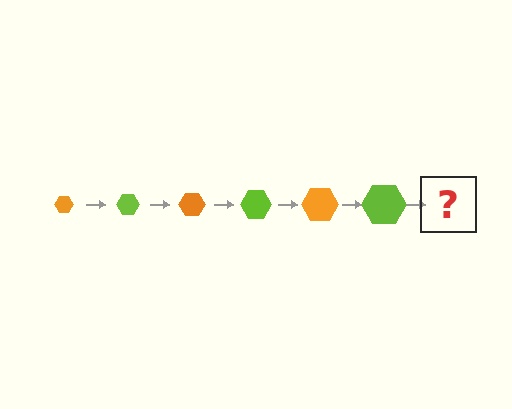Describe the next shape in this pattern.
It should be an orange hexagon, larger than the previous one.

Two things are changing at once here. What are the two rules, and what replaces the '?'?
The two rules are that the hexagon grows larger each step and the color cycles through orange and lime. The '?' should be an orange hexagon, larger than the previous one.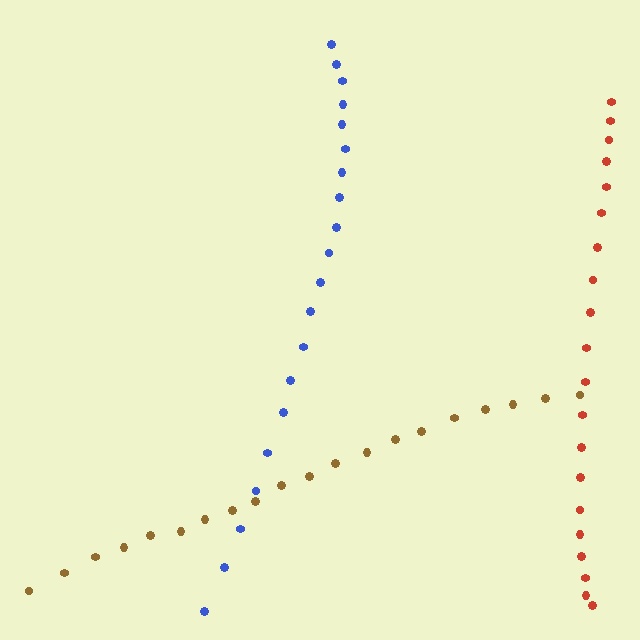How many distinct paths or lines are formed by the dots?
There are 3 distinct paths.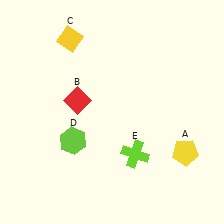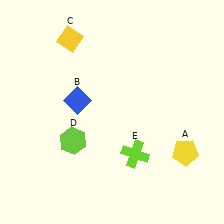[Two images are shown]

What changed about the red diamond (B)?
In Image 1, B is red. In Image 2, it changed to blue.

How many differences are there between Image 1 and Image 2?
There is 1 difference between the two images.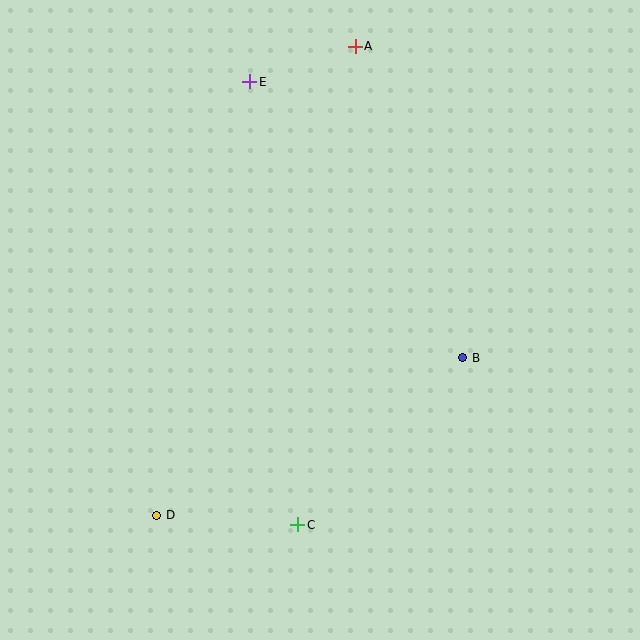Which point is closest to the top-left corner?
Point E is closest to the top-left corner.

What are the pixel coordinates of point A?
Point A is at (355, 46).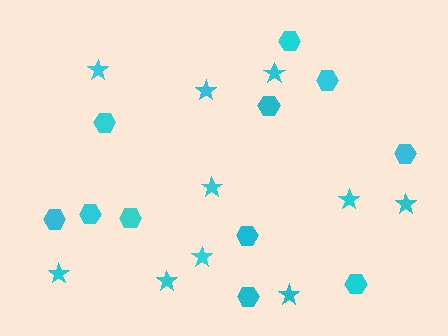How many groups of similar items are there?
There are 2 groups: one group of stars (10) and one group of hexagons (11).